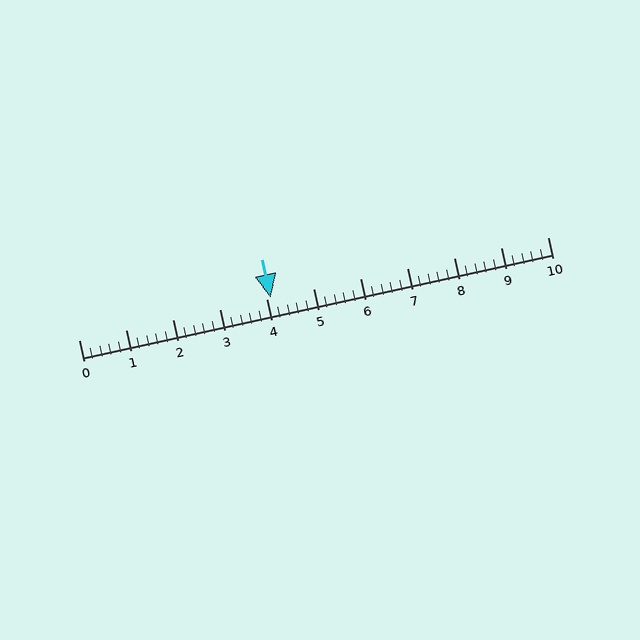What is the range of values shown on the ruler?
The ruler shows values from 0 to 10.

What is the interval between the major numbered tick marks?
The major tick marks are spaced 1 units apart.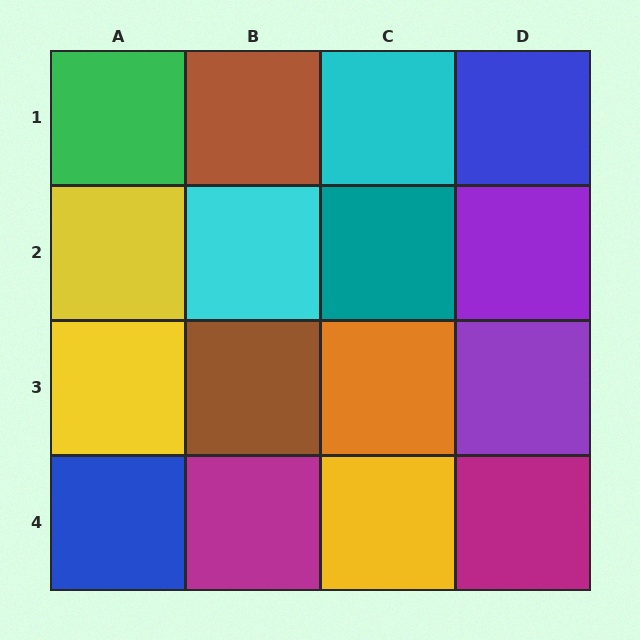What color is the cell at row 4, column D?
Magenta.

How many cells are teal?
1 cell is teal.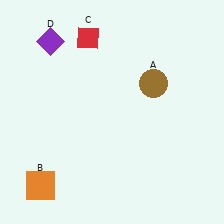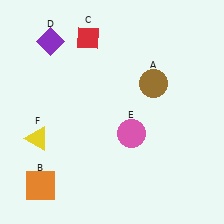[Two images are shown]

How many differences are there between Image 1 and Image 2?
There are 2 differences between the two images.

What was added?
A pink circle (E), a yellow triangle (F) were added in Image 2.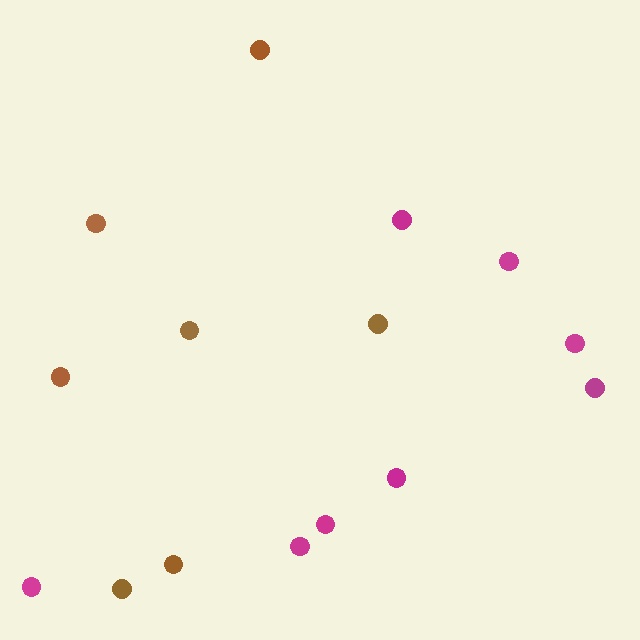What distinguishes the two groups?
There are 2 groups: one group of brown circles (7) and one group of magenta circles (8).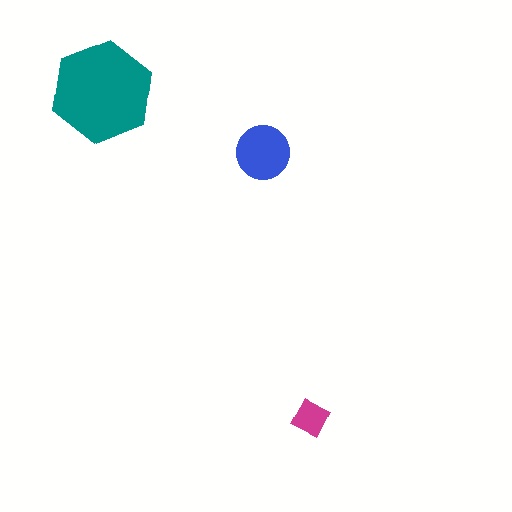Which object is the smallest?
The magenta diamond.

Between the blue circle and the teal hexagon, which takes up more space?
The teal hexagon.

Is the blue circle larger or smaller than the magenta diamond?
Larger.